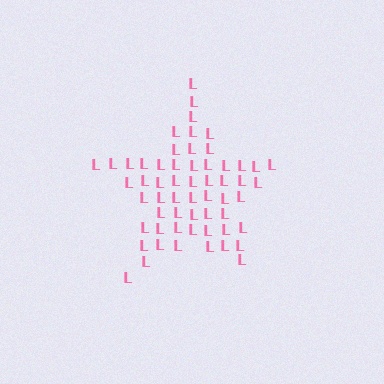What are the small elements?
The small elements are letter L's.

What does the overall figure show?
The overall figure shows a star.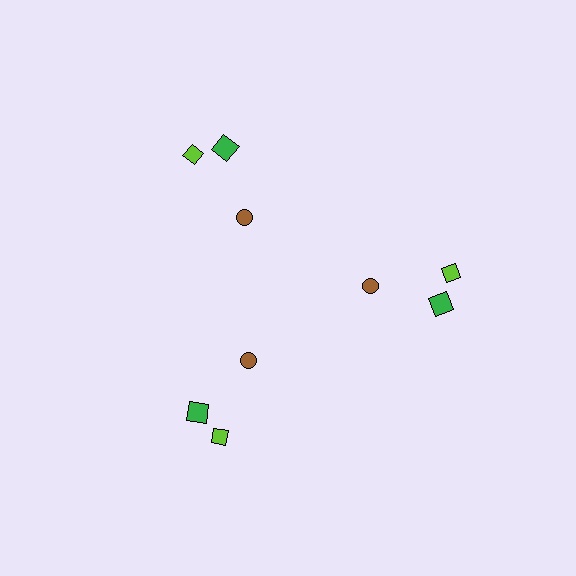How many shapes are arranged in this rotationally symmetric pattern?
There are 9 shapes, arranged in 3 groups of 3.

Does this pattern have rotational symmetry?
Yes, this pattern has 3-fold rotational symmetry. It looks the same after rotating 120 degrees around the center.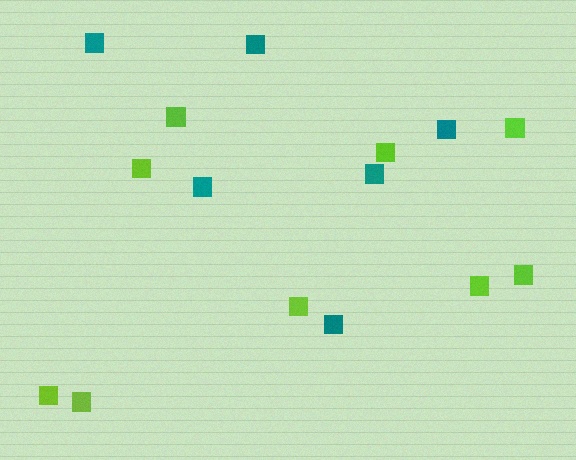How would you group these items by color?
There are 2 groups: one group of teal squares (6) and one group of lime squares (9).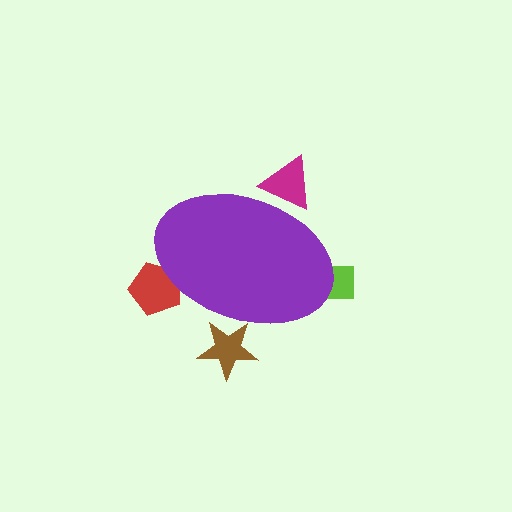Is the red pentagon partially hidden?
Yes, the red pentagon is partially hidden behind the purple ellipse.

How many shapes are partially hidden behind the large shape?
4 shapes are partially hidden.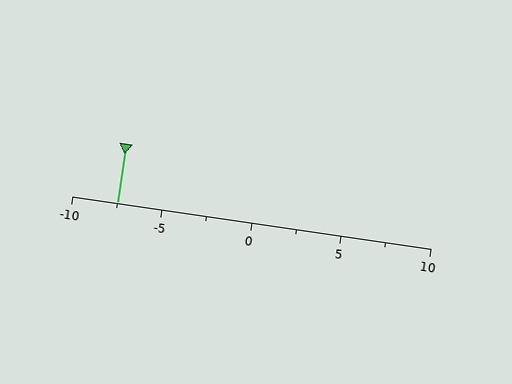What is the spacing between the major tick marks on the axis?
The major ticks are spaced 5 apart.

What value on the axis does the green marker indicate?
The marker indicates approximately -7.5.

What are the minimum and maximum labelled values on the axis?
The axis runs from -10 to 10.